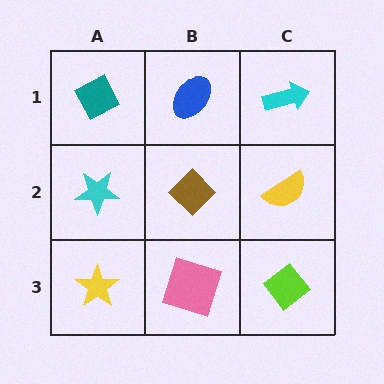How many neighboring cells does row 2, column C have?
3.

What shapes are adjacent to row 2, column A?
A teal diamond (row 1, column A), a yellow star (row 3, column A), a brown diamond (row 2, column B).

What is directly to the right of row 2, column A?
A brown diamond.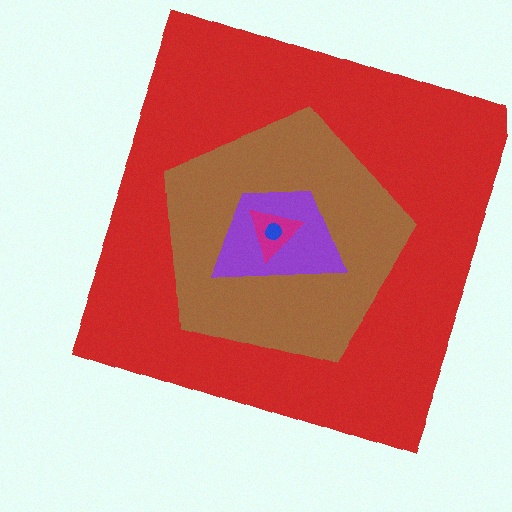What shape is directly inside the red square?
The brown pentagon.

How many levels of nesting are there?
5.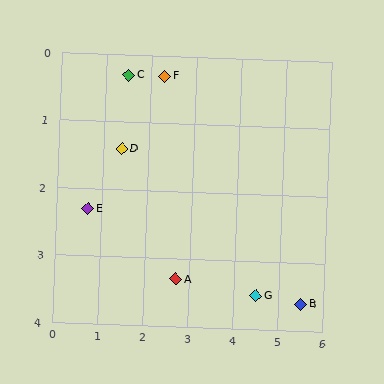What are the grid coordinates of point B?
Point B is at approximately (5.5, 3.6).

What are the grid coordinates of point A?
Point A is at approximately (2.7, 3.3).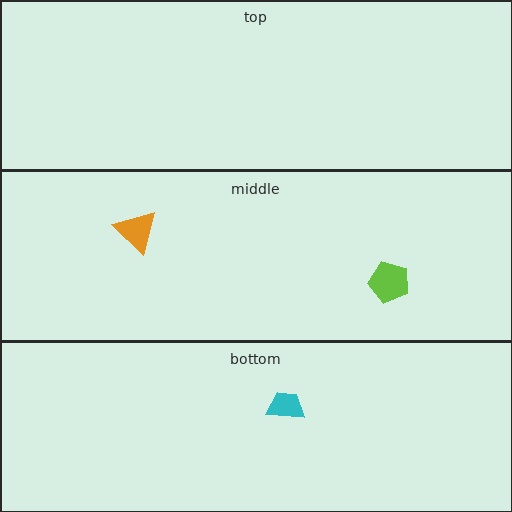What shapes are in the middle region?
The orange triangle, the lime pentagon.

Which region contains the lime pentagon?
The middle region.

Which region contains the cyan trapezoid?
The bottom region.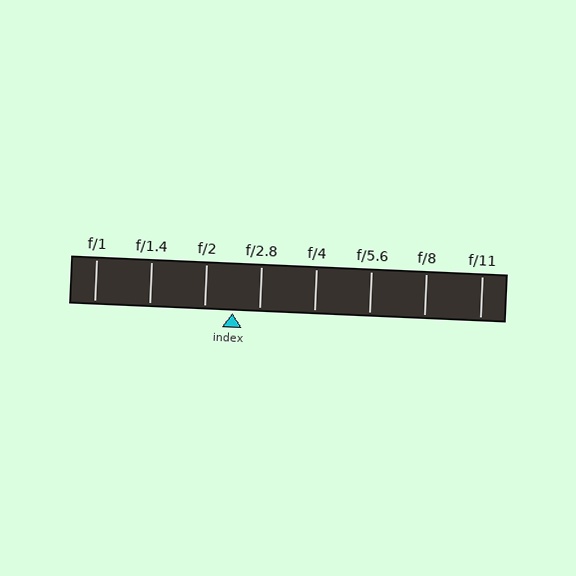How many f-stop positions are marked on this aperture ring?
There are 8 f-stop positions marked.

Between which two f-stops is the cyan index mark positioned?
The index mark is between f/2 and f/2.8.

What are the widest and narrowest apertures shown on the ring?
The widest aperture shown is f/1 and the narrowest is f/11.